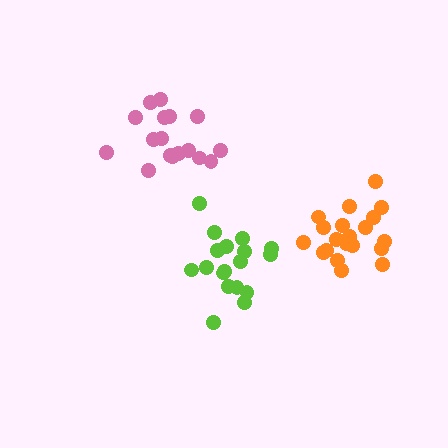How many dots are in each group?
Group 1: 20 dots, Group 2: 17 dots, Group 3: 18 dots (55 total).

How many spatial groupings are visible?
There are 3 spatial groupings.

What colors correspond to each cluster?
The clusters are colored: orange, pink, lime.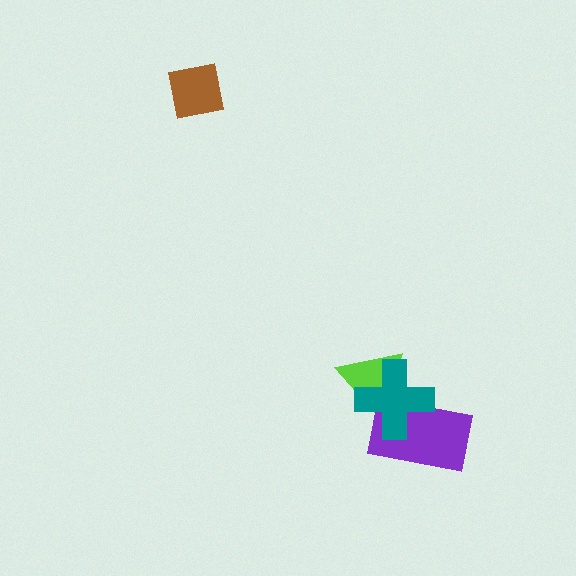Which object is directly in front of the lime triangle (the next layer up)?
The purple rectangle is directly in front of the lime triangle.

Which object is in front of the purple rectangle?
The teal cross is in front of the purple rectangle.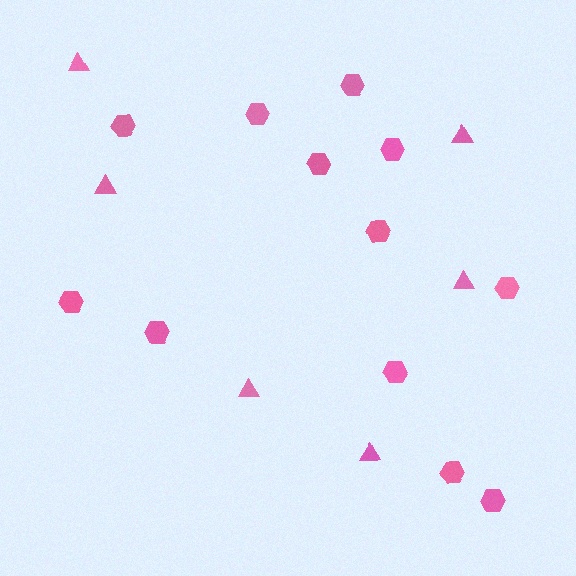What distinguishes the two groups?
There are 2 groups: one group of hexagons (12) and one group of triangles (6).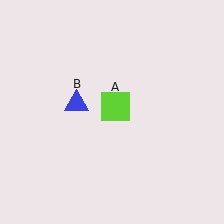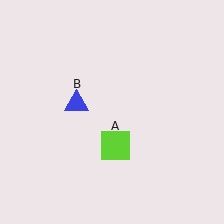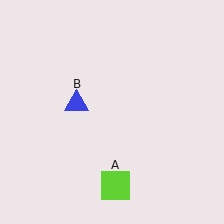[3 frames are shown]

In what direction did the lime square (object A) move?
The lime square (object A) moved down.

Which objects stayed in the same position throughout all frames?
Blue triangle (object B) remained stationary.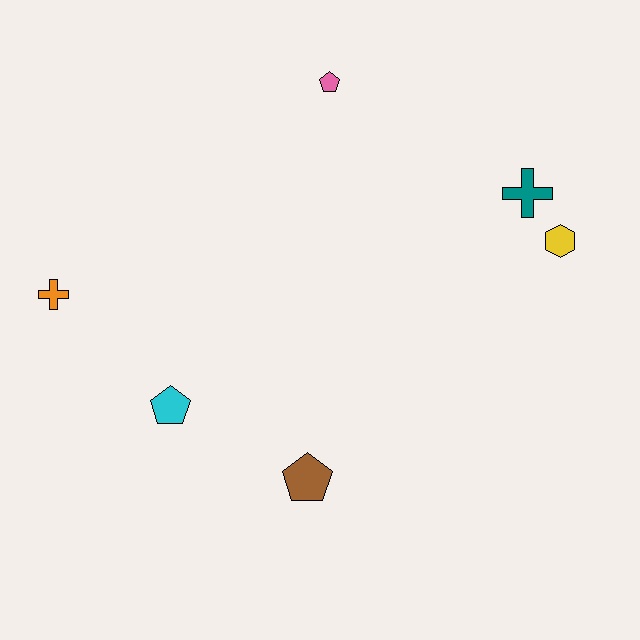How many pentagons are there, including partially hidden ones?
There are 3 pentagons.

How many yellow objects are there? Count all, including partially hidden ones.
There is 1 yellow object.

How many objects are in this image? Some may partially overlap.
There are 6 objects.